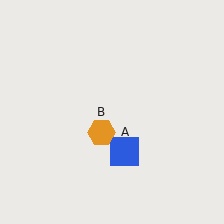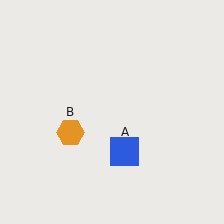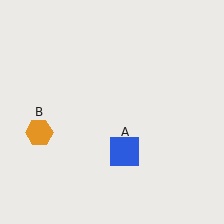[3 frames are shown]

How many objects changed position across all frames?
1 object changed position: orange hexagon (object B).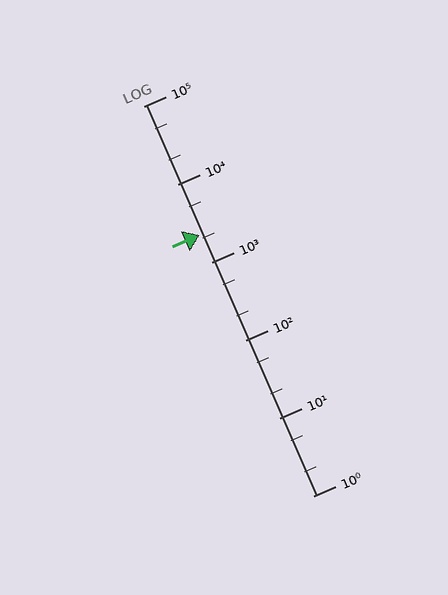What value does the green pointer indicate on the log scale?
The pointer indicates approximately 2200.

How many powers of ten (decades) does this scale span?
The scale spans 5 decades, from 1 to 100000.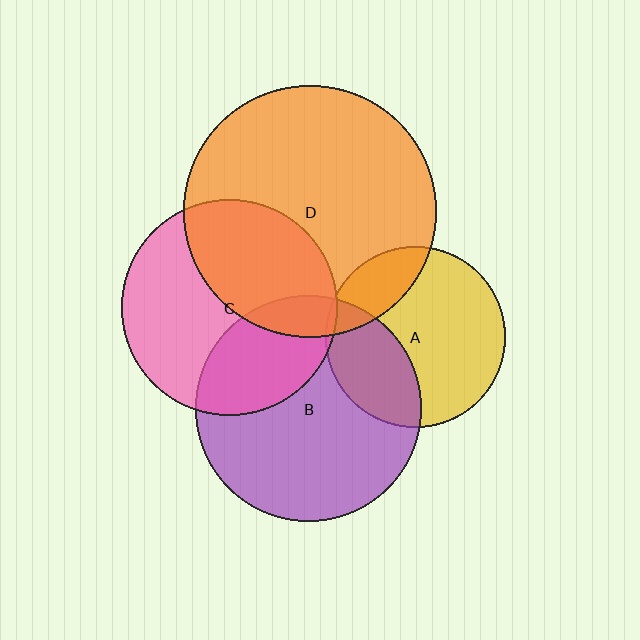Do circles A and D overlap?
Yes.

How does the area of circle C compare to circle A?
Approximately 1.4 times.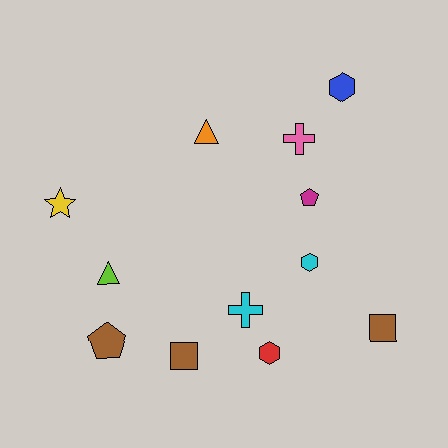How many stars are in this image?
There is 1 star.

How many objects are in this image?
There are 12 objects.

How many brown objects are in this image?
There are 3 brown objects.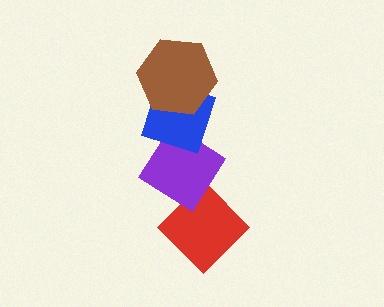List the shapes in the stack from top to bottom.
From top to bottom: the brown hexagon, the blue diamond, the purple diamond, the red diamond.